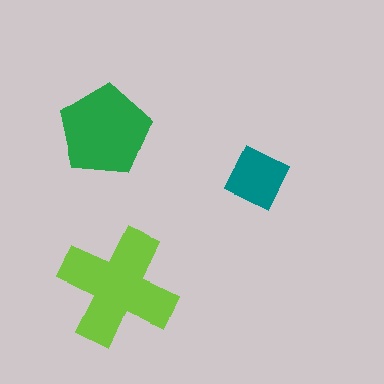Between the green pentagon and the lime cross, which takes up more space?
The lime cross.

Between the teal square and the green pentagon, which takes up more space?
The green pentagon.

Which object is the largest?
The lime cross.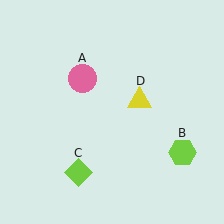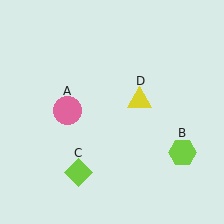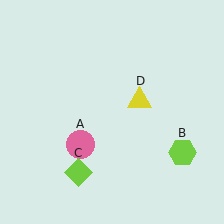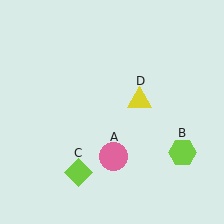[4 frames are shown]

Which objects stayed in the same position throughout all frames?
Lime hexagon (object B) and lime diamond (object C) and yellow triangle (object D) remained stationary.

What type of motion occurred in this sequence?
The pink circle (object A) rotated counterclockwise around the center of the scene.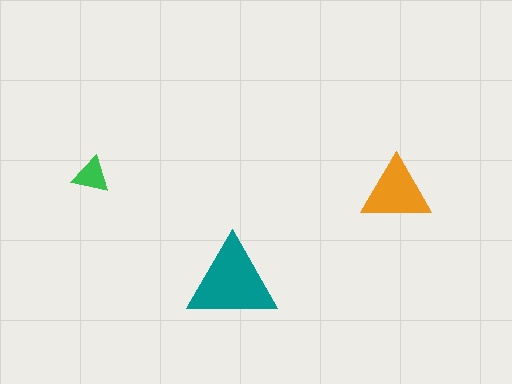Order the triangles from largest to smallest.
the teal one, the orange one, the green one.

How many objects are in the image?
There are 3 objects in the image.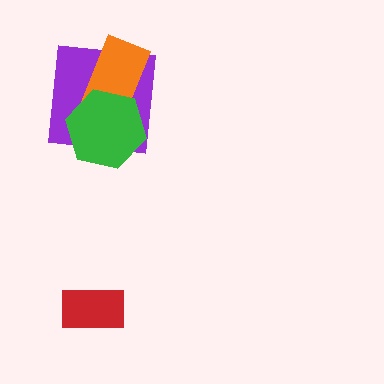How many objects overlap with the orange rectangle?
2 objects overlap with the orange rectangle.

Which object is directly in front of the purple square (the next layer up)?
The orange rectangle is directly in front of the purple square.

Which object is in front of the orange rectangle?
The green hexagon is in front of the orange rectangle.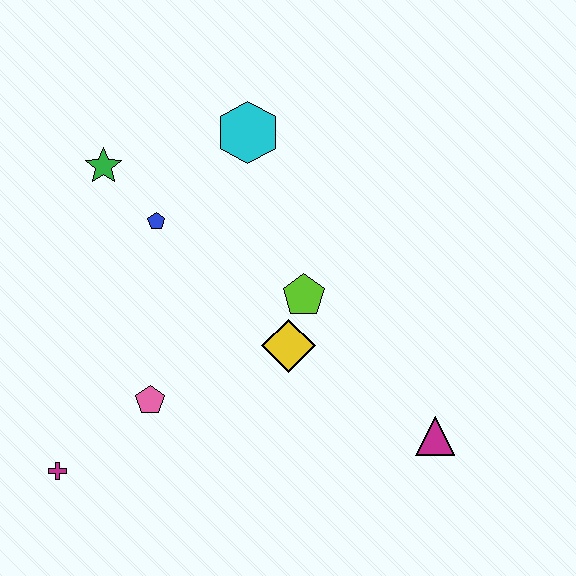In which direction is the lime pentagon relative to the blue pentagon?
The lime pentagon is to the right of the blue pentagon.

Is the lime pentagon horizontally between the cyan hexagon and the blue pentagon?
No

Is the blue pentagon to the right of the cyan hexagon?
No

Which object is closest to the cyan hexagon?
The blue pentagon is closest to the cyan hexagon.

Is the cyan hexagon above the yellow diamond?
Yes